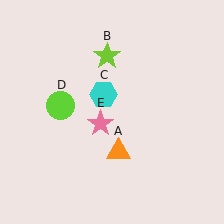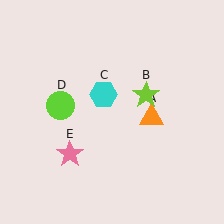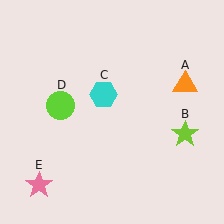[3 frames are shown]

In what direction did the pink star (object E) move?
The pink star (object E) moved down and to the left.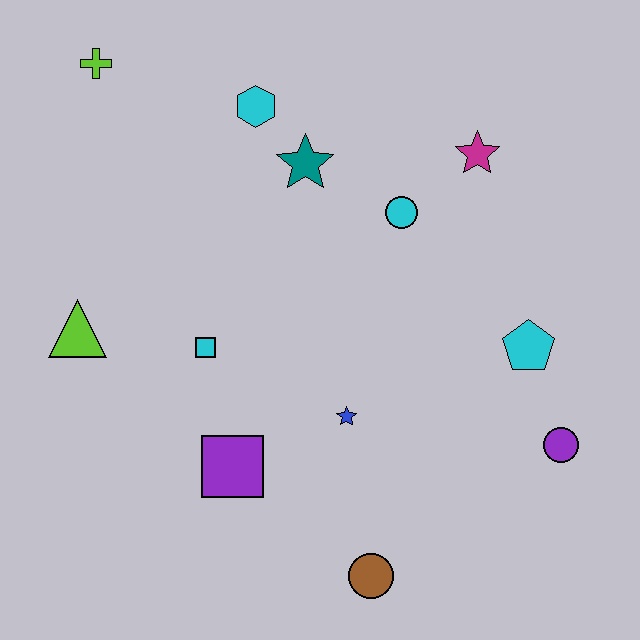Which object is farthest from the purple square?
The lime cross is farthest from the purple square.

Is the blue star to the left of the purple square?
No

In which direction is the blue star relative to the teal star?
The blue star is below the teal star.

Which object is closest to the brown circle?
The blue star is closest to the brown circle.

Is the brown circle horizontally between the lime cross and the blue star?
No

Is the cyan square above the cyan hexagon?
No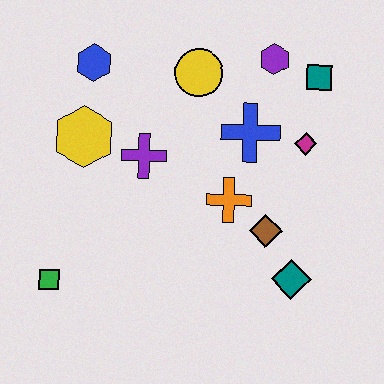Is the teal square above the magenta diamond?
Yes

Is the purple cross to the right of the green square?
Yes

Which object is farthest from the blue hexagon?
The teal diamond is farthest from the blue hexagon.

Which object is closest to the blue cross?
The magenta diamond is closest to the blue cross.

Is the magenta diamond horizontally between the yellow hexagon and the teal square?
Yes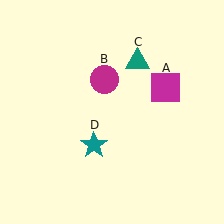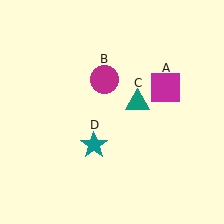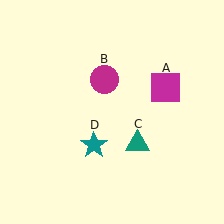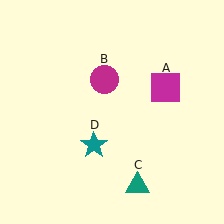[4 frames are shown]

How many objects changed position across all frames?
1 object changed position: teal triangle (object C).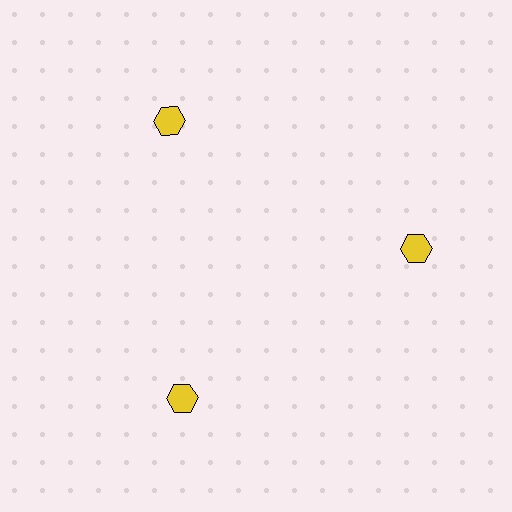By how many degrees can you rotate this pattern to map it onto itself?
The pattern maps onto itself every 120 degrees of rotation.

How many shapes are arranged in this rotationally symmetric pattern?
There are 3 shapes, arranged in 3 groups of 1.